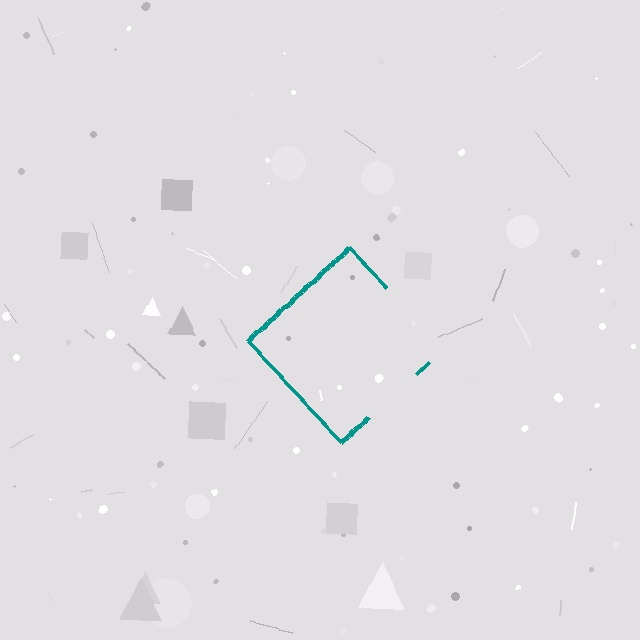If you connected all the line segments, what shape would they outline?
They would outline a diamond.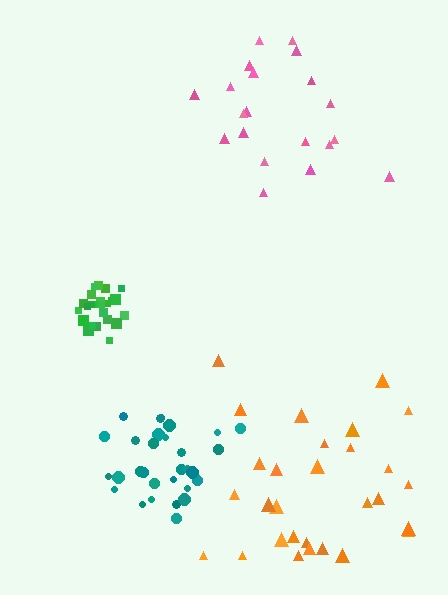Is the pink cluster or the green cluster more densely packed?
Green.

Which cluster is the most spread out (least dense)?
Orange.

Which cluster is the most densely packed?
Green.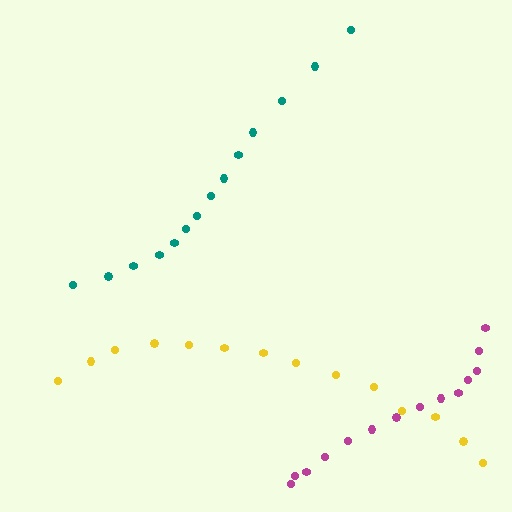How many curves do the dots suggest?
There are 3 distinct paths.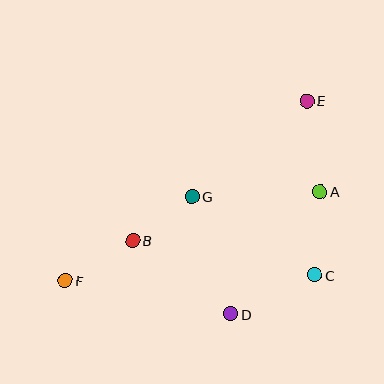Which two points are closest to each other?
Points B and G are closest to each other.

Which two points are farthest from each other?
Points E and F are farthest from each other.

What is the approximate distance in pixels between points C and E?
The distance between C and E is approximately 174 pixels.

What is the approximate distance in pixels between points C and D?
The distance between C and D is approximately 93 pixels.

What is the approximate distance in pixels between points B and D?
The distance between B and D is approximately 123 pixels.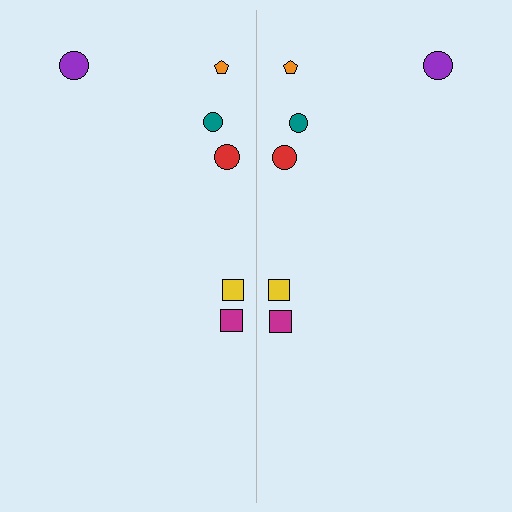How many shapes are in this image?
There are 12 shapes in this image.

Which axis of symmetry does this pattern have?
The pattern has a vertical axis of symmetry running through the center of the image.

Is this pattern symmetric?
Yes, this pattern has bilateral (reflection) symmetry.